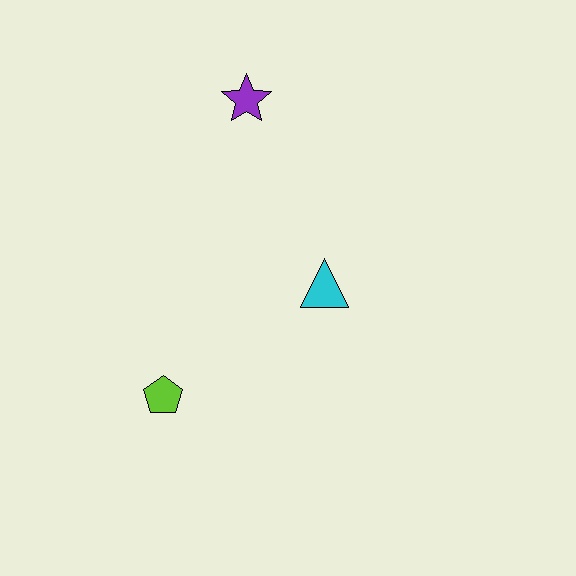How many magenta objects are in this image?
There are no magenta objects.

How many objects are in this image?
There are 3 objects.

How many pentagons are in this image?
There is 1 pentagon.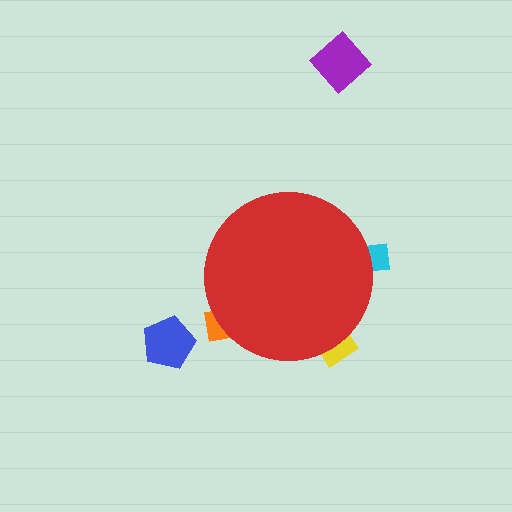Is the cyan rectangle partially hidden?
Yes, the cyan rectangle is partially hidden behind the red circle.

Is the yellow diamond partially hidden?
Yes, the yellow diamond is partially hidden behind the red circle.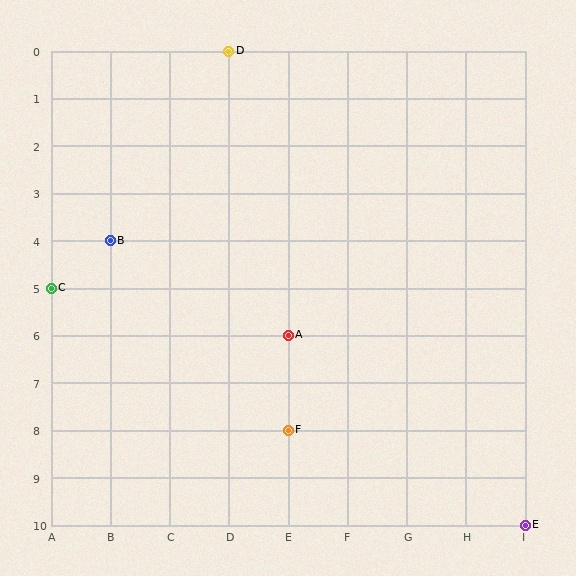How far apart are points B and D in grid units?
Points B and D are 2 columns and 4 rows apart (about 4.5 grid units diagonally).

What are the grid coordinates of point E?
Point E is at grid coordinates (I, 10).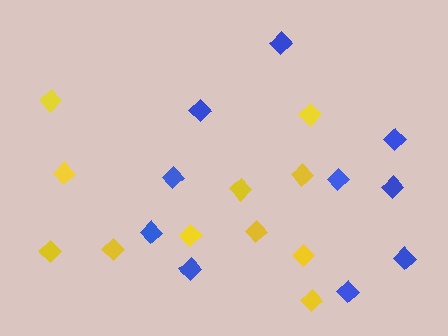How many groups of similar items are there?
There are 2 groups: one group of blue diamonds (10) and one group of yellow diamonds (11).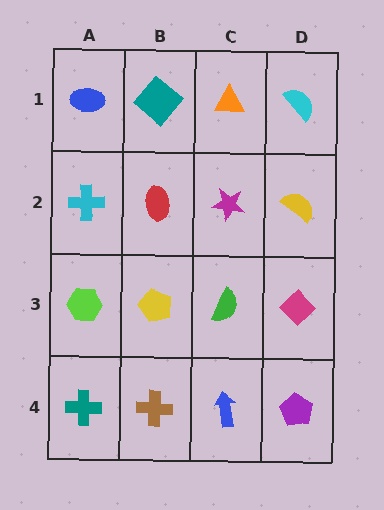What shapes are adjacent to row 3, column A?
A cyan cross (row 2, column A), a teal cross (row 4, column A), a yellow pentagon (row 3, column B).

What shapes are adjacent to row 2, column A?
A blue ellipse (row 1, column A), a lime hexagon (row 3, column A), a red ellipse (row 2, column B).